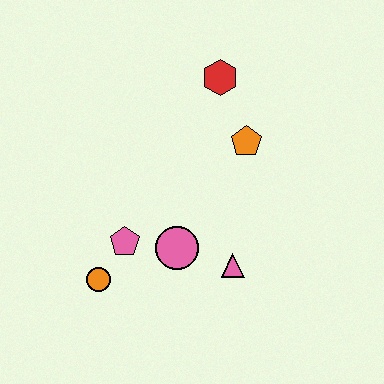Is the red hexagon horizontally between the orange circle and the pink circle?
No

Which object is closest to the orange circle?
The pink pentagon is closest to the orange circle.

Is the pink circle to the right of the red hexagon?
No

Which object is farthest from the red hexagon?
The orange circle is farthest from the red hexagon.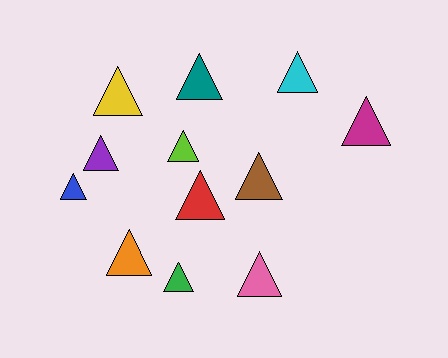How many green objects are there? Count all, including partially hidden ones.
There is 1 green object.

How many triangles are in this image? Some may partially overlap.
There are 12 triangles.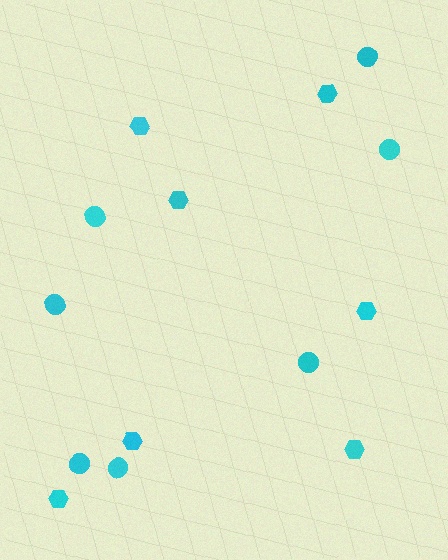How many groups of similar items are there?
There are 2 groups: one group of circles (7) and one group of hexagons (7).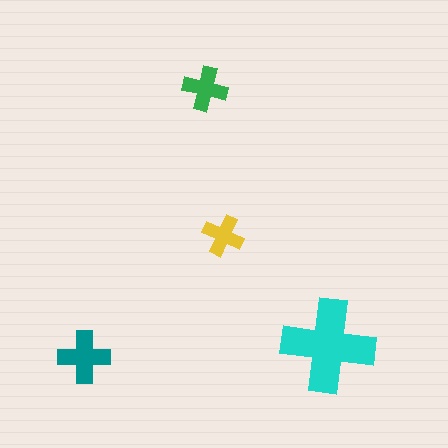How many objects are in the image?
There are 4 objects in the image.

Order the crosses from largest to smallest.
the cyan one, the teal one, the green one, the yellow one.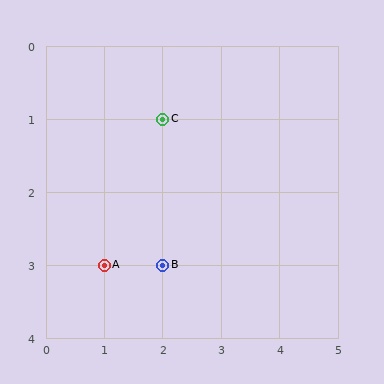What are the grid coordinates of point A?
Point A is at grid coordinates (1, 3).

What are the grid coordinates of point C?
Point C is at grid coordinates (2, 1).